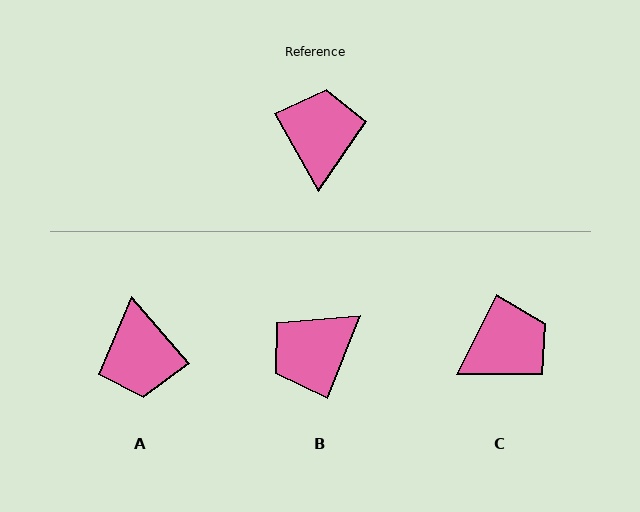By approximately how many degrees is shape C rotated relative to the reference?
Approximately 56 degrees clockwise.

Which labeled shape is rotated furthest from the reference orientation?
A, about 168 degrees away.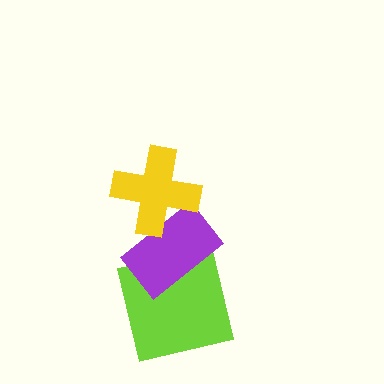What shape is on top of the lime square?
The purple rectangle is on top of the lime square.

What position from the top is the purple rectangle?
The purple rectangle is 2nd from the top.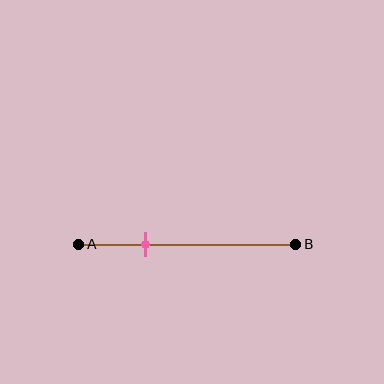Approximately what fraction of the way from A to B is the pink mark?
The pink mark is approximately 30% of the way from A to B.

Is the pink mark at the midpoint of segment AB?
No, the mark is at about 30% from A, not at the 50% midpoint.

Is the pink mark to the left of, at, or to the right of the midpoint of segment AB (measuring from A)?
The pink mark is to the left of the midpoint of segment AB.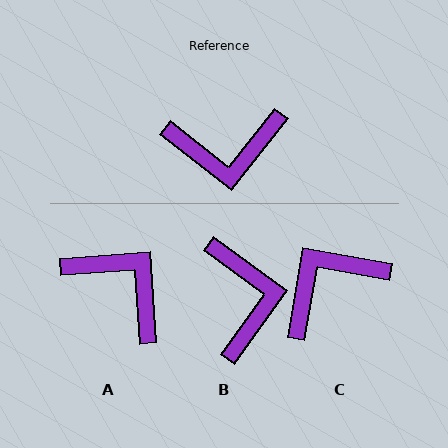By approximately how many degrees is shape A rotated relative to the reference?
Approximately 132 degrees counter-clockwise.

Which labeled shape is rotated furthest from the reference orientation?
C, about 152 degrees away.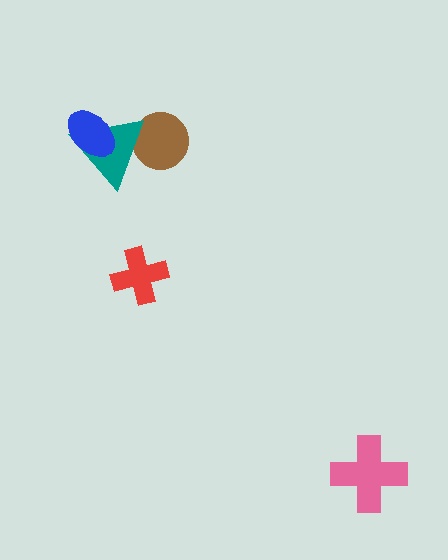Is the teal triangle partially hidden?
Yes, it is partially covered by another shape.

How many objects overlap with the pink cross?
0 objects overlap with the pink cross.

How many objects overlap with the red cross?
0 objects overlap with the red cross.